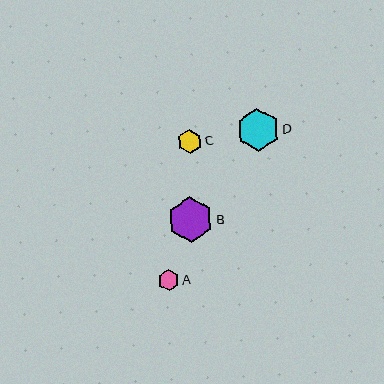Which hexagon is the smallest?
Hexagon A is the smallest with a size of approximately 21 pixels.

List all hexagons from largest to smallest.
From largest to smallest: B, D, C, A.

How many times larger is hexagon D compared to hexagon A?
Hexagon D is approximately 2.1 times the size of hexagon A.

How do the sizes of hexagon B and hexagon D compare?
Hexagon B and hexagon D are approximately the same size.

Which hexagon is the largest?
Hexagon B is the largest with a size of approximately 45 pixels.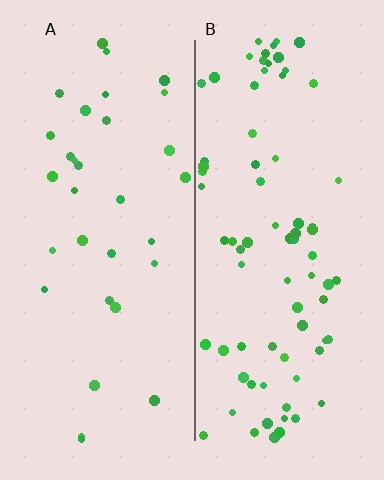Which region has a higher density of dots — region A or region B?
B (the right).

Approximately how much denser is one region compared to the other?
Approximately 2.4× — region B over region A.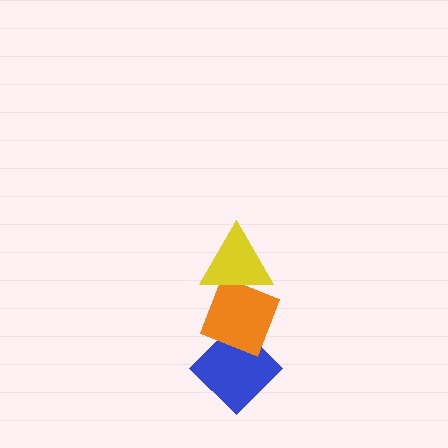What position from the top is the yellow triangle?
The yellow triangle is 1st from the top.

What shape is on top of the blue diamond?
The orange diamond is on top of the blue diamond.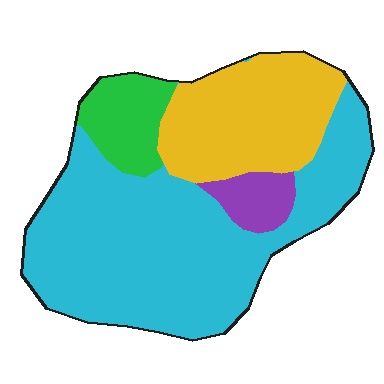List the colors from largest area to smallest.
From largest to smallest: cyan, yellow, green, purple.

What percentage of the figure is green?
Green takes up less than a quarter of the figure.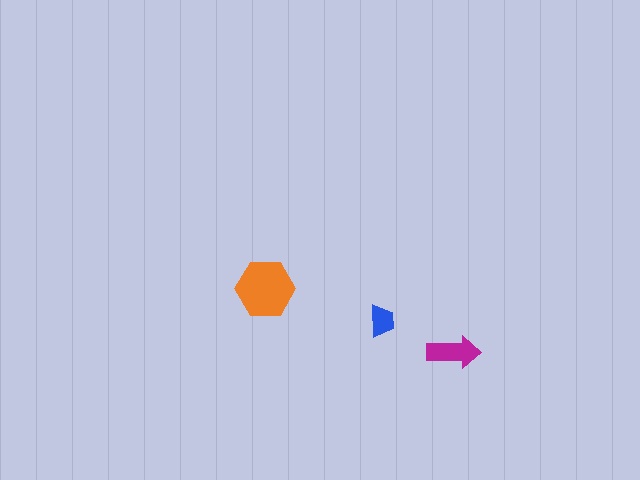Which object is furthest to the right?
The magenta arrow is rightmost.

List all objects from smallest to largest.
The blue trapezoid, the magenta arrow, the orange hexagon.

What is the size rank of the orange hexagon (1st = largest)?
1st.